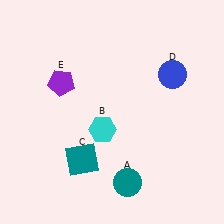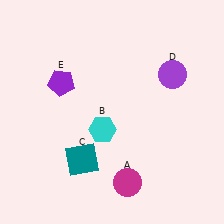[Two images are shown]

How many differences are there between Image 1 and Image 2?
There are 2 differences between the two images.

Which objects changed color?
A changed from teal to magenta. D changed from blue to purple.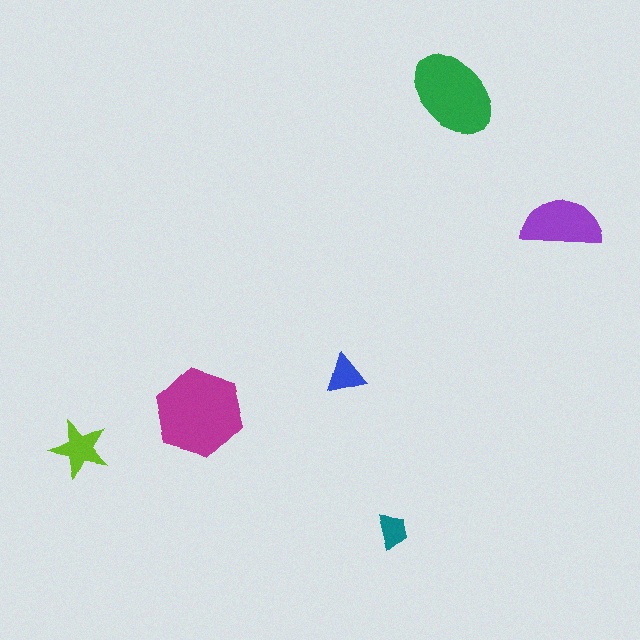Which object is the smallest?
The teal trapezoid.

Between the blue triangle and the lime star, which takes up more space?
The lime star.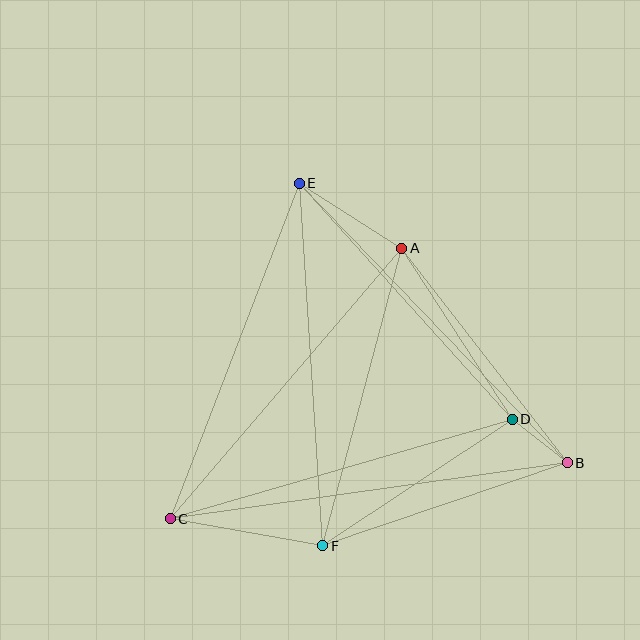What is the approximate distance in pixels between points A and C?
The distance between A and C is approximately 356 pixels.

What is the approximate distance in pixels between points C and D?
The distance between C and D is approximately 356 pixels.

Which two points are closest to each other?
Points B and D are closest to each other.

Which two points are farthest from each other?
Points B and C are farthest from each other.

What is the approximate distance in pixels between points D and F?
The distance between D and F is approximately 228 pixels.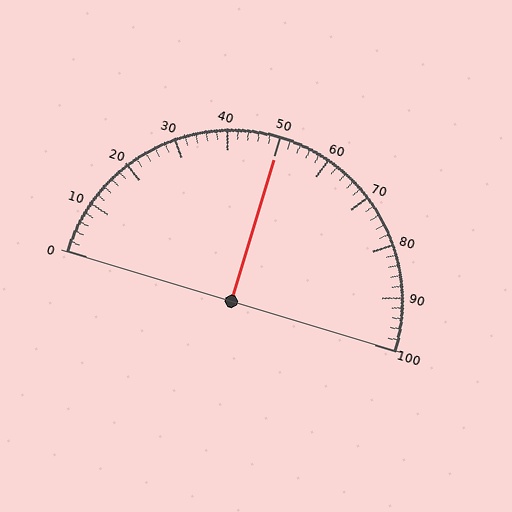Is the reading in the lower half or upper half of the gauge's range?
The reading is in the upper half of the range (0 to 100).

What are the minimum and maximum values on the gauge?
The gauge ranges from 0 to 100.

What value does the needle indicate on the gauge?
The needle indicates approximately 50.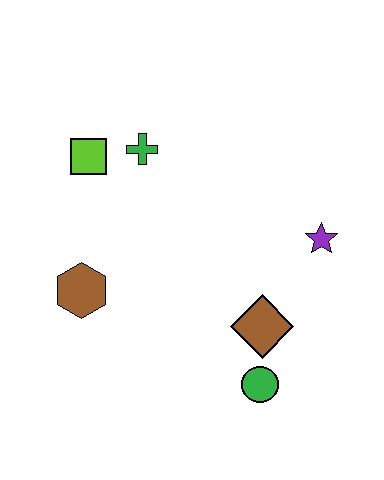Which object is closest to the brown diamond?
The green circle is closest to the brown diamond.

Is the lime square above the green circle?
Yes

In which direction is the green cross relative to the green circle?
The green cross is above the green circle.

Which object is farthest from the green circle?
The lime square is farthest from the green circle.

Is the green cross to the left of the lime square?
No